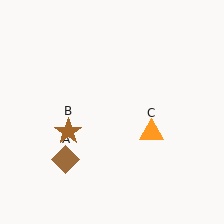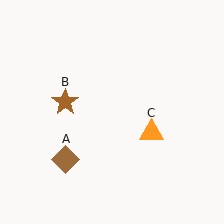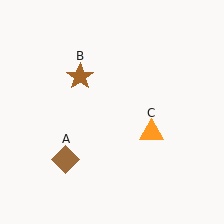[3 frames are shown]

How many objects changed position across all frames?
1 object changed position: brown star (object B).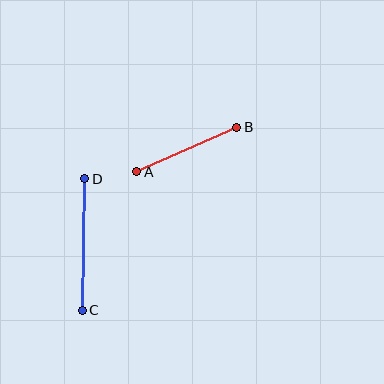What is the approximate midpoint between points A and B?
The midpoint is at approximately (187, 150) pixels.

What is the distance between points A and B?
The distance is approximately 110 pixels.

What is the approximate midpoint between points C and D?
The midpoint is at approximately (83, 244) pixels.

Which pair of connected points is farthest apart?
Points C and D are farthest apart.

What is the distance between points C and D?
The distance is approximately 131 pixels.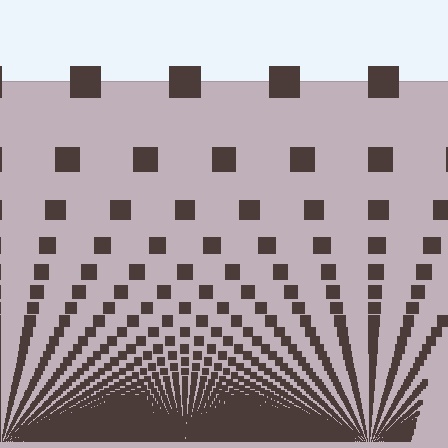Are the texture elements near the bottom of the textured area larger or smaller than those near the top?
Smaller. The gradient is inverted — elements near the bottom are smaller and denser.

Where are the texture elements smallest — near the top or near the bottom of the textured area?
Near the bottom.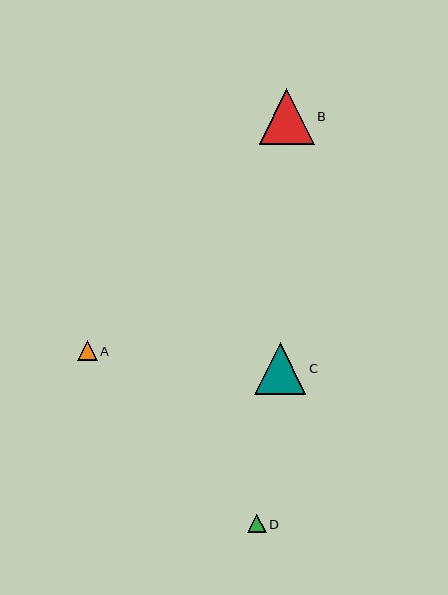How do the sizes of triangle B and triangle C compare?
Triangle B and triangle C are approximately the same size.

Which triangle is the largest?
Triangle B is the largest with a size of approximately 55 pixels.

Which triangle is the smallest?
Triangle D is the smallest with a size of approximately 19 pixels.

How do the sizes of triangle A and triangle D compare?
Triangle A and triangle D are approximately the same size.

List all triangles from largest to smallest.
From largest to smallest: B, C, A, D.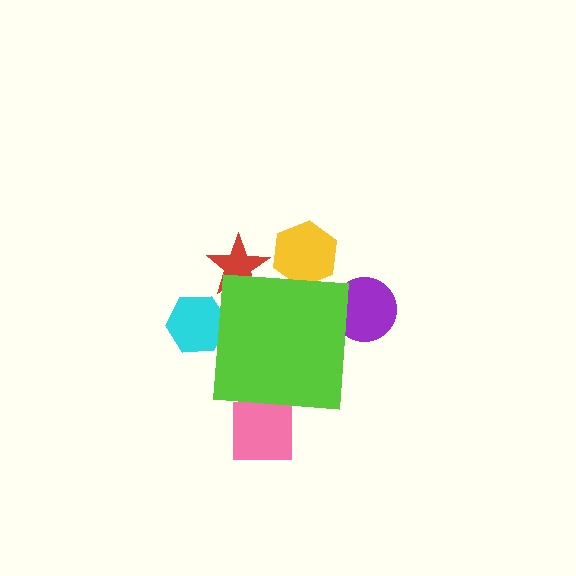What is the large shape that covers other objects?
A lime square.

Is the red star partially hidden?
Yes, the red star is partially hidden behind the lime square.